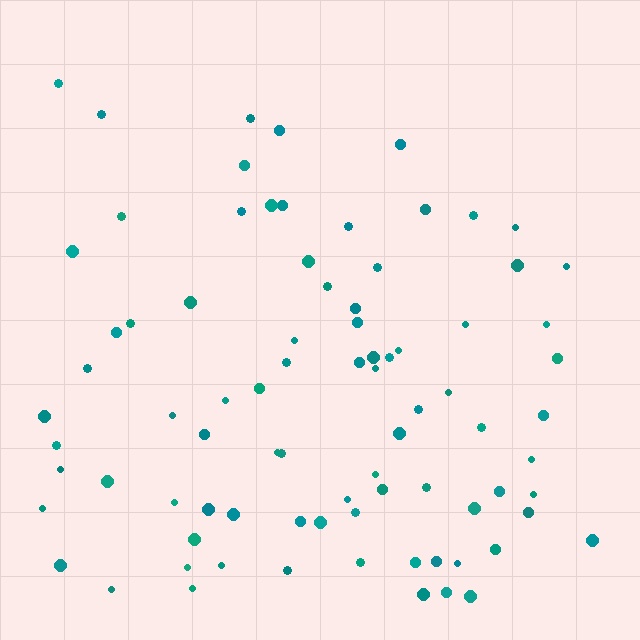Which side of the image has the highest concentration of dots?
The bottom.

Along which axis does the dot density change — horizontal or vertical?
Vertical.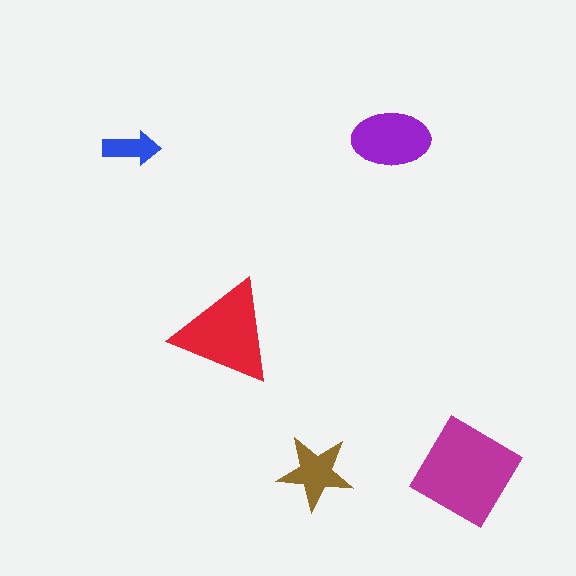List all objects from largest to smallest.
The magenta diamond, the red triangle, the purple ellipse, the brown star, the blue arrow.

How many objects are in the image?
There are 5 objects in the image.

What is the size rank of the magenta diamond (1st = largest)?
1st.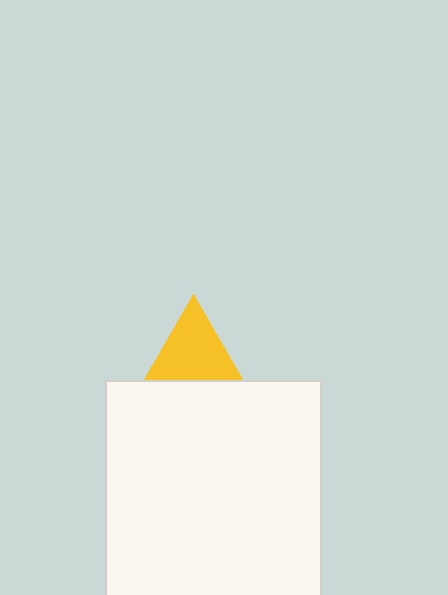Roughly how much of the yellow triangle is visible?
About half of it is visible (roughly 59%).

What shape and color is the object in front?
The object in front is a white square.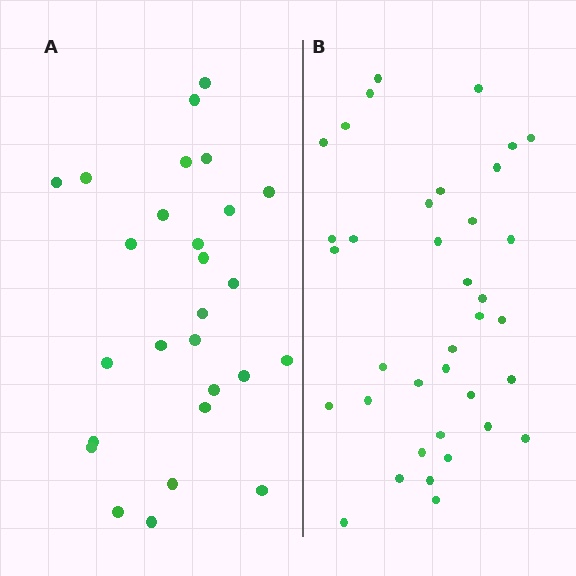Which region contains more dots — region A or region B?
Region B (the right region) has more dots.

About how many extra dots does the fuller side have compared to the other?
Region B has roughly 10 or so more dots than region A.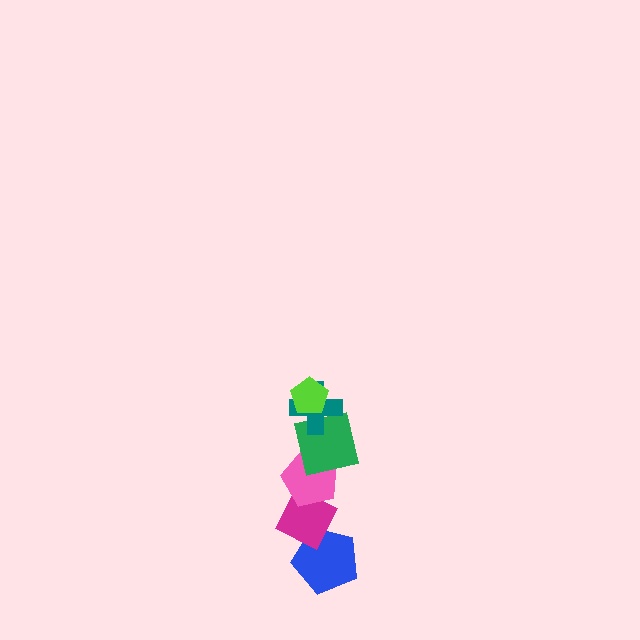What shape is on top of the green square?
The teal cross is on top of the green square.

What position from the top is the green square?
The green square is 3rd from the top.